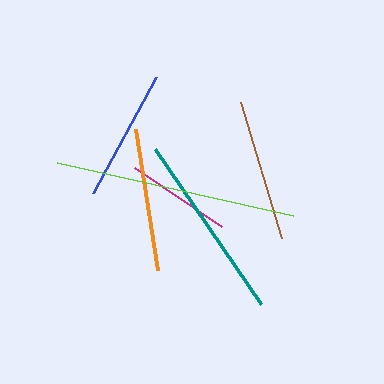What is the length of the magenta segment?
The magenta segment is approximately 105 pixels long.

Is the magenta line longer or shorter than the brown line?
The brown line is longer than the magenta line.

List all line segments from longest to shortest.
From longest to shortest: lime, teal, orange, brown, blue, magenta.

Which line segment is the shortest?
The magenta line is the shortest at approximately 105 pixels.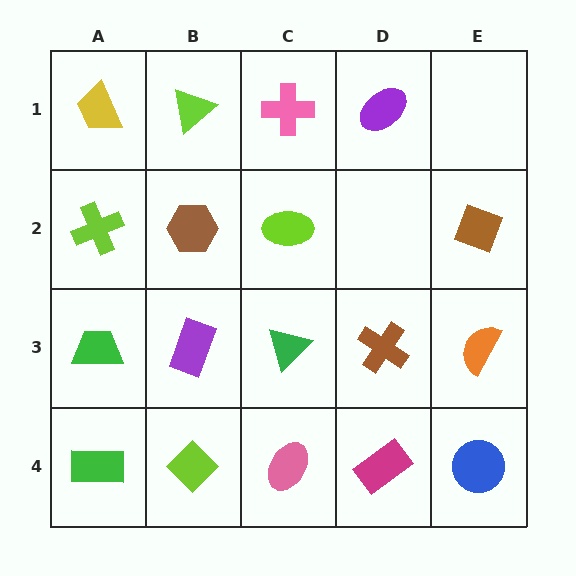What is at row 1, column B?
A lime triangle.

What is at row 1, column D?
A purple ellipse.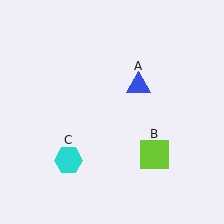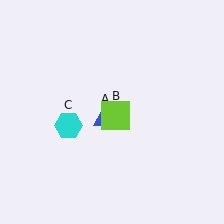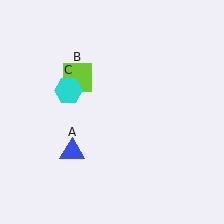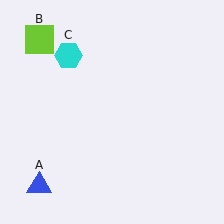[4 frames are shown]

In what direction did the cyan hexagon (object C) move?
The cyan hexagon (object C) moved up.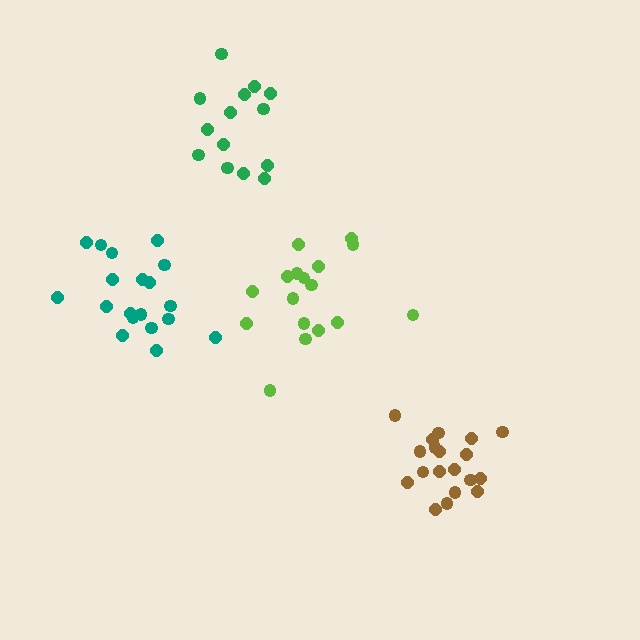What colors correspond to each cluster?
The clusters are colored: lime, brown, teal, green.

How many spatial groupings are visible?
There are 4 spatial groupings.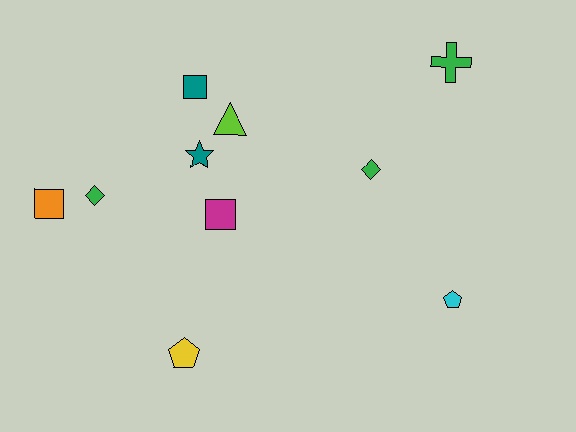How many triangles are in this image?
There is 1 triangle.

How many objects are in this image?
There are 10 objects.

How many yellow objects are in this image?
There is 1 yellow object.